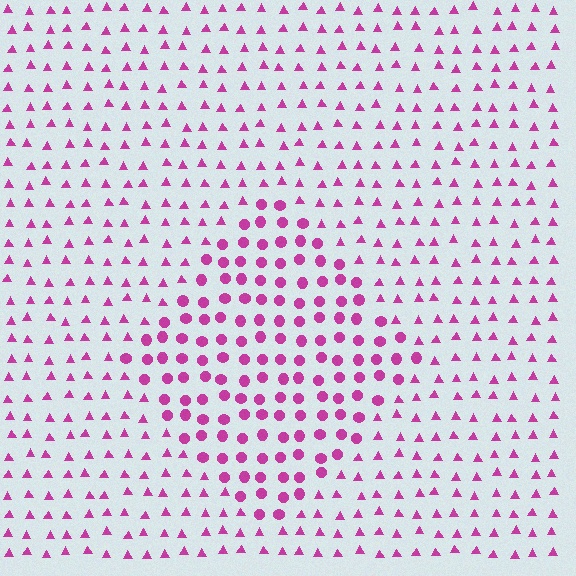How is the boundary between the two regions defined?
The boundary is defined by a change in element shape: circles inside vs. triangles outside. All elements share the same color and spacing.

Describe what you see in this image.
The image is filled with small magenta elements arranged in a uniform grid. A diamond-shaped region contains circles, while the surrounding area contains triangles. The boundary is defined purely by the change in element shape.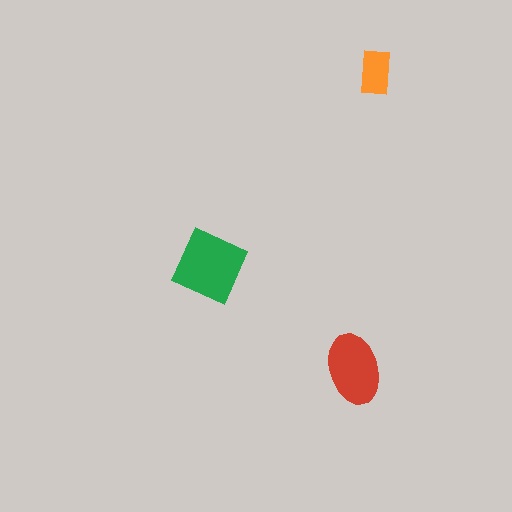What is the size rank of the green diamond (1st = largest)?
1st.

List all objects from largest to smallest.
The green diamond, the red ellipse, the orange rectangle.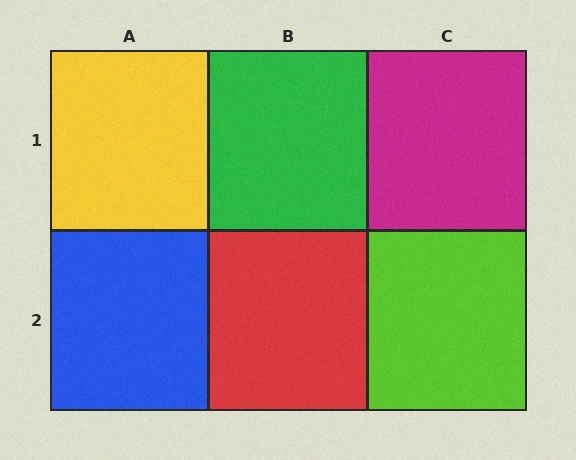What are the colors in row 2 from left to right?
Blue, red, lime.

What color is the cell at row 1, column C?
Magenta.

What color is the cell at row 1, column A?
Yellow.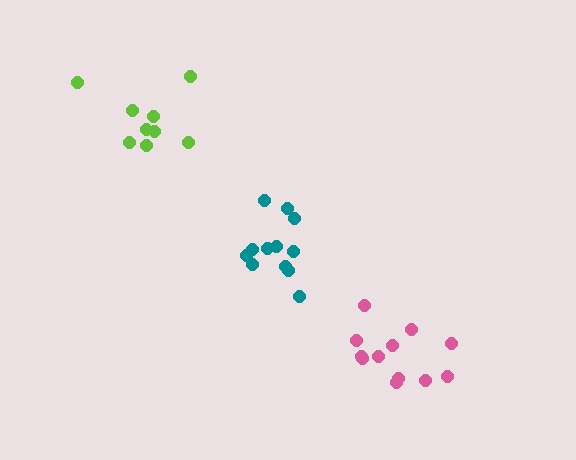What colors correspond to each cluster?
The clusters are colored: teal, pink, lime.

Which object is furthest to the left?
The lime cluster is leftmost.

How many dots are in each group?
Group 1: 12 dots, Group 2: 12 dots, Group 3: 9 dots (33 total).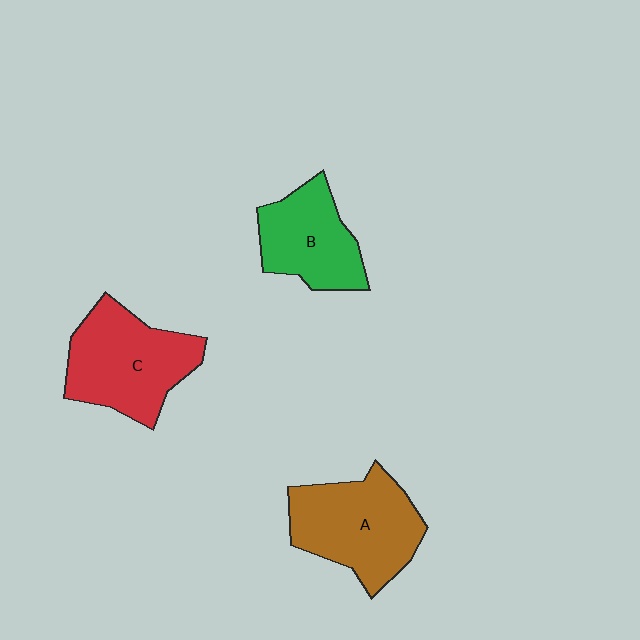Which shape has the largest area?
Shape A (brown).